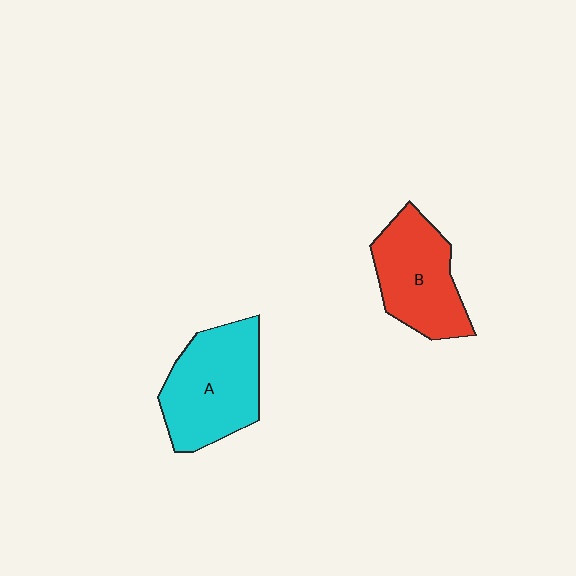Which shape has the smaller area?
Shape B (red).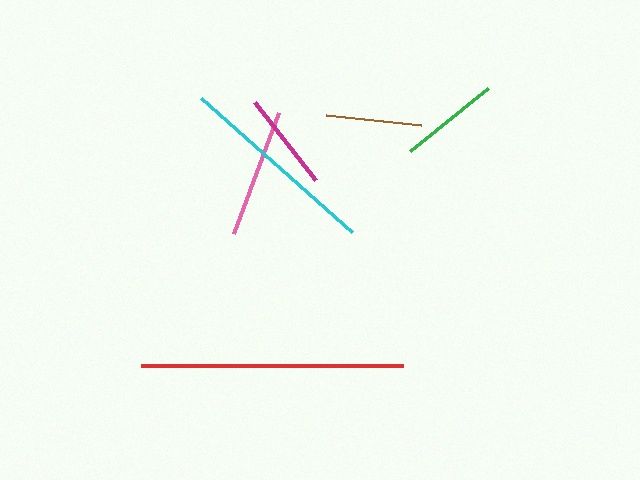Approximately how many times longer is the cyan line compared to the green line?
The cyan line is approximately 2.0 times the length of the green line.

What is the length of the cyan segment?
The cyan segment is approximately 202 pixels long.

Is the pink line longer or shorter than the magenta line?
The pink line is longer than the magenta line.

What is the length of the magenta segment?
The magenta segment is approximately 99 pixels long.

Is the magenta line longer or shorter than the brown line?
The magenta line is longer than the brown line.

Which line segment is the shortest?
The brown line is the shortest at approximately 95 pixels.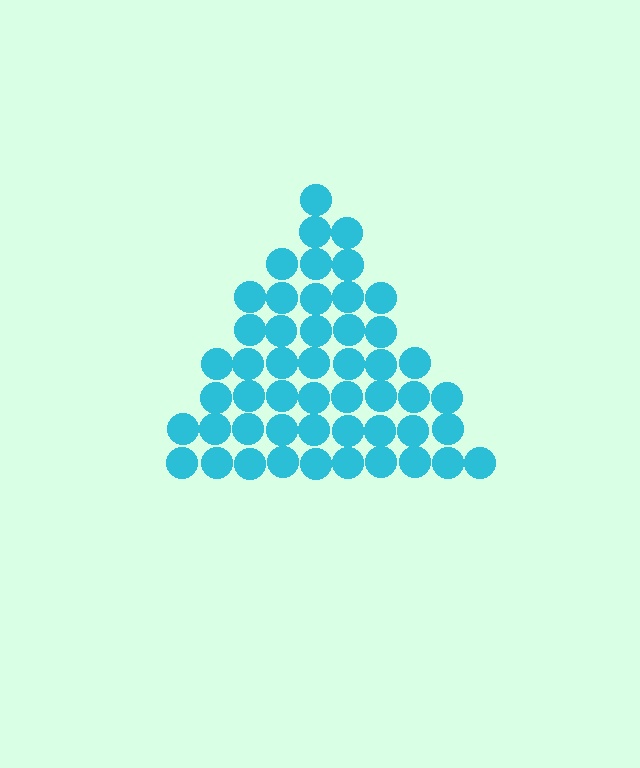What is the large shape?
The large shape is a triangle.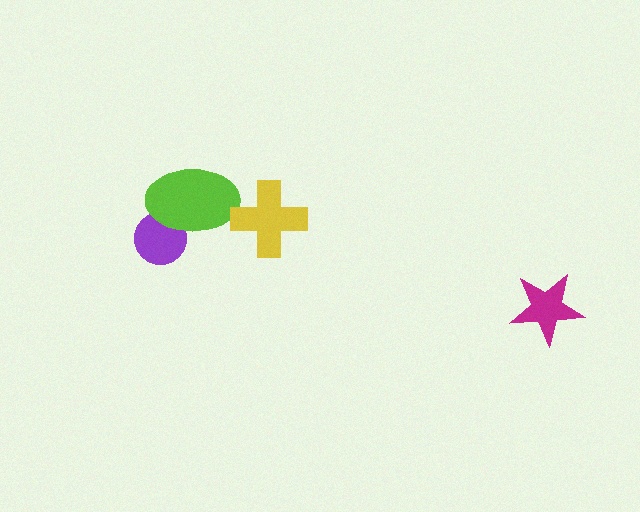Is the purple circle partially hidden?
Yes, it is partially covered by another shape.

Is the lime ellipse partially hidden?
No, no other shape covers it.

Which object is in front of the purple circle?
The lime ellipse is in front of the purple circle.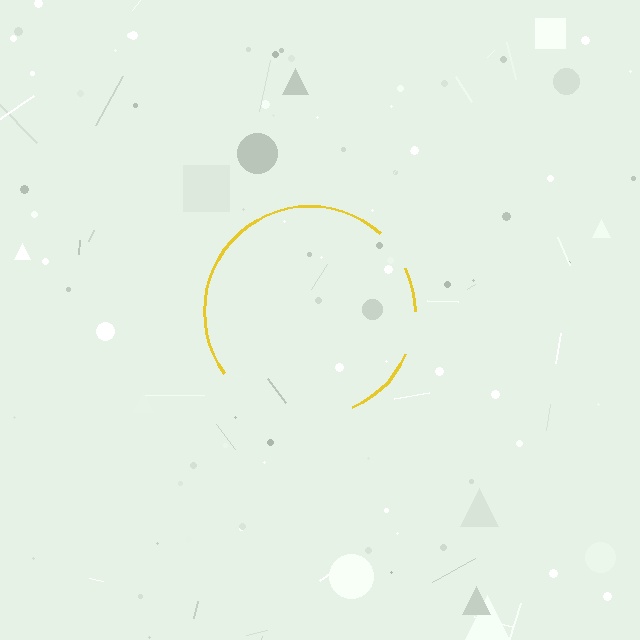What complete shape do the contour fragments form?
The contour fragments form a circle.